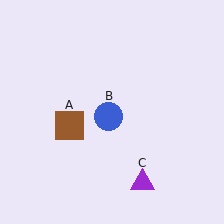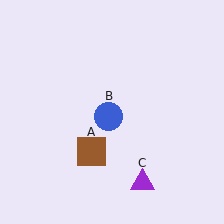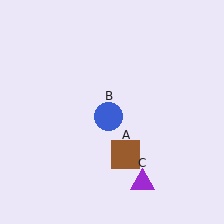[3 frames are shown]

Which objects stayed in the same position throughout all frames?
Blue circle (object B) and purple triangle (object C) remained stationary.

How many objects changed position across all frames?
1 object changed position: brown square (object A).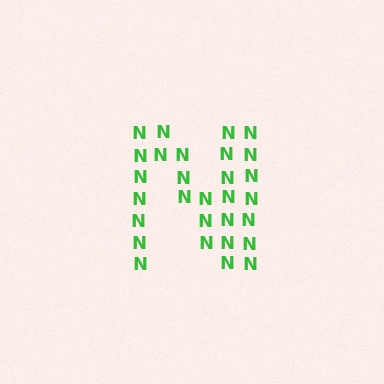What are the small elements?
The small elements are letter N's.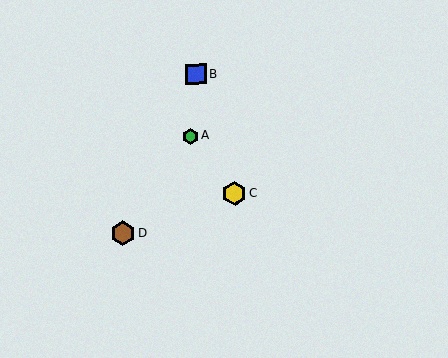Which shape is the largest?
The brown hexagon (labeled D) is the largest.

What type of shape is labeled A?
Shape A is a green hexagon.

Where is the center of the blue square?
The center of the blue square is at (196, 74).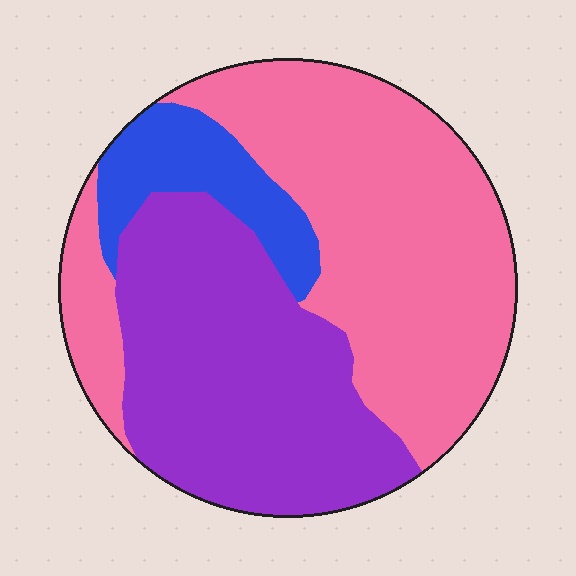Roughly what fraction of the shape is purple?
Purple takes up about three eighths (3/8) of the shape.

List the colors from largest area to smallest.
From largest to smallest: pink, purple, blue.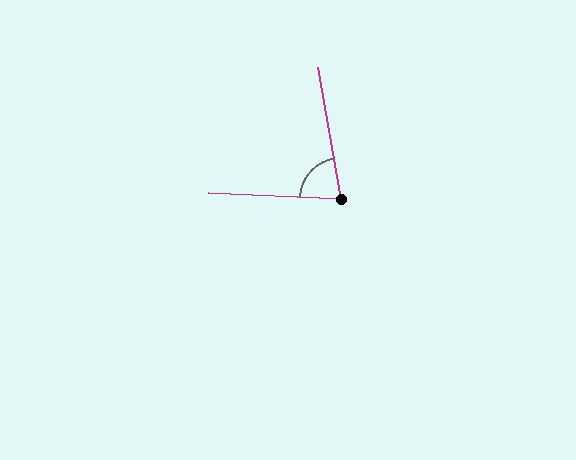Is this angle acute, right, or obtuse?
It is acute.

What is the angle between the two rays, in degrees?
Approximately 78 degrees.